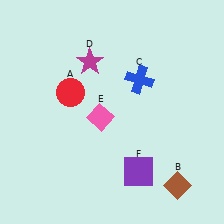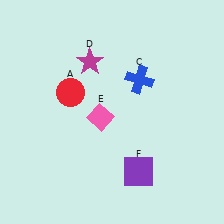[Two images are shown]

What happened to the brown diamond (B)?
The brown diamond (B) was removed in Image 2. It was in the bottom-right area of Image 1.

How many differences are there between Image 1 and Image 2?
There is 1 difference between the two images.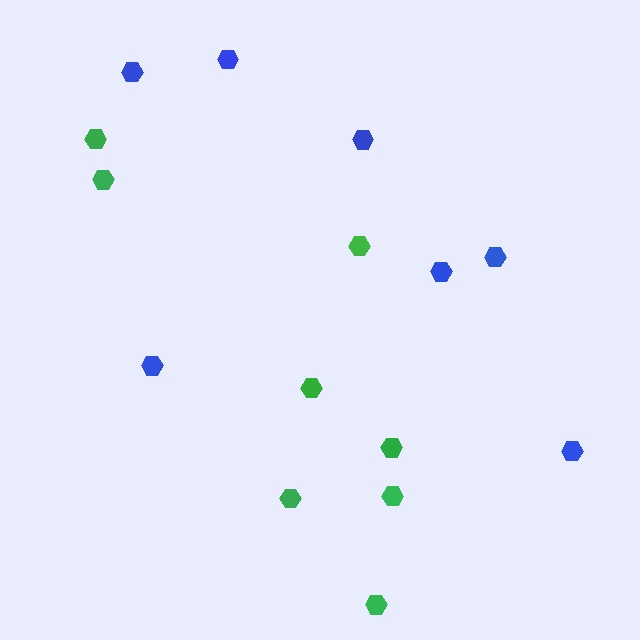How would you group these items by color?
There are 2 groups: one group of green hexagons (8) and one group of blue hexagons (7).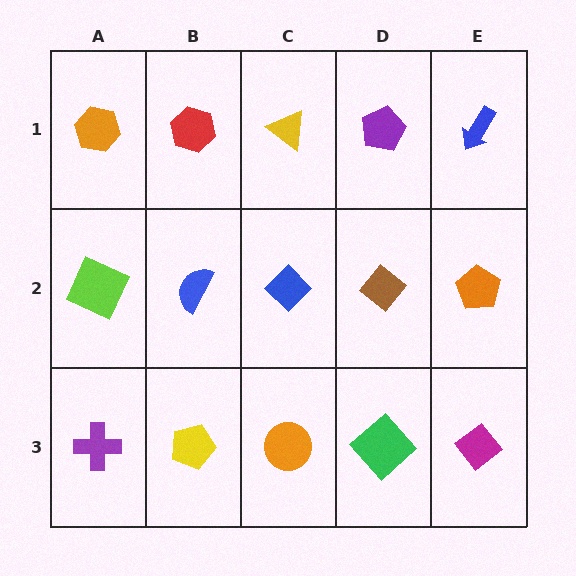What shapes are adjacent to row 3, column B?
A blue semicircle (row 2, column B), a purple cross (row 3, column A), an orange circle (row 3, column C).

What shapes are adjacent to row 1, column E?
An orange pentagon (row 2, column E), a purple pentagon (row 1, column D).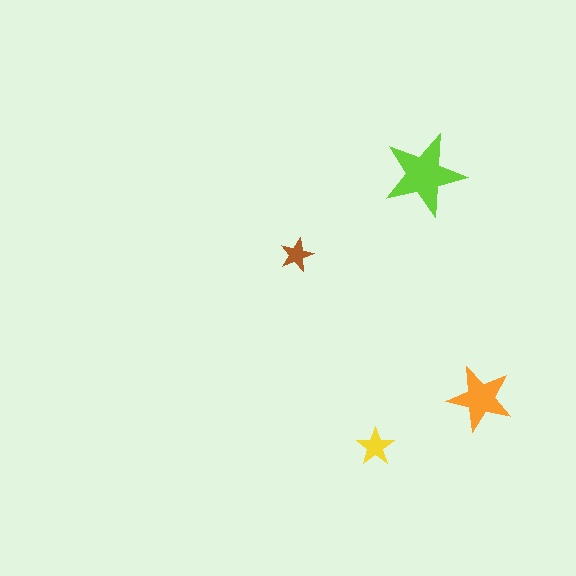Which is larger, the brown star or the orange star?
The orange one.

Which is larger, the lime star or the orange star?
The lime one.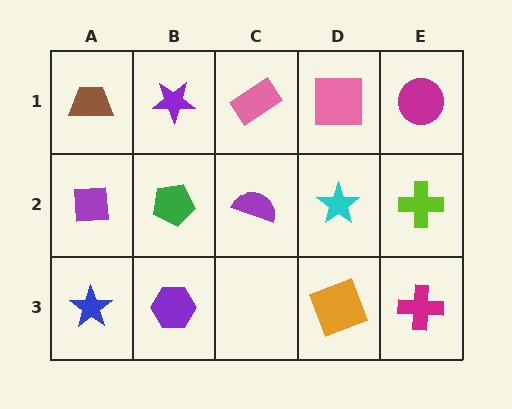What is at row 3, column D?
An orange square.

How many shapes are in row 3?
4 shapes.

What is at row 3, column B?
A purple hexagon.